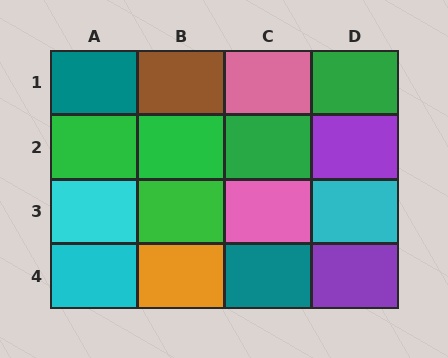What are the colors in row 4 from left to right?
Cyan, orange, teal, purple.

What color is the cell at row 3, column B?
Green.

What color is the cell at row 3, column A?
Cyan.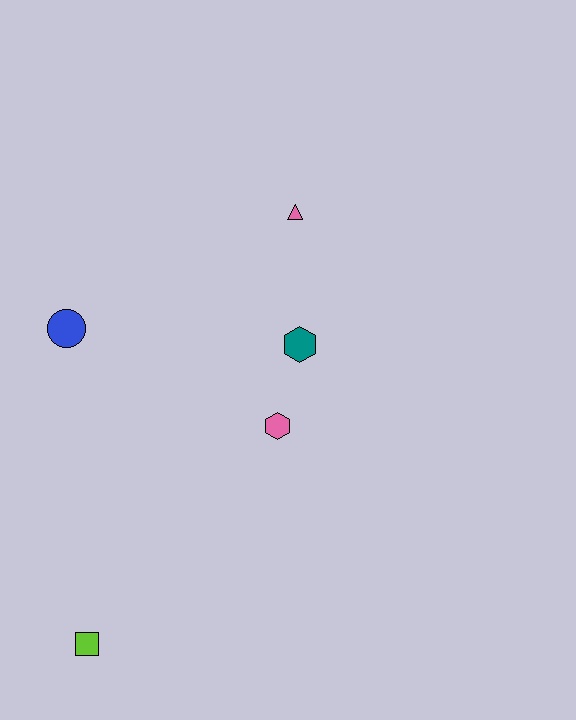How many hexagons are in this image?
There are 2 hexagons.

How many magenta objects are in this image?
There are no magenta objects.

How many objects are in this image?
There are 5 objects.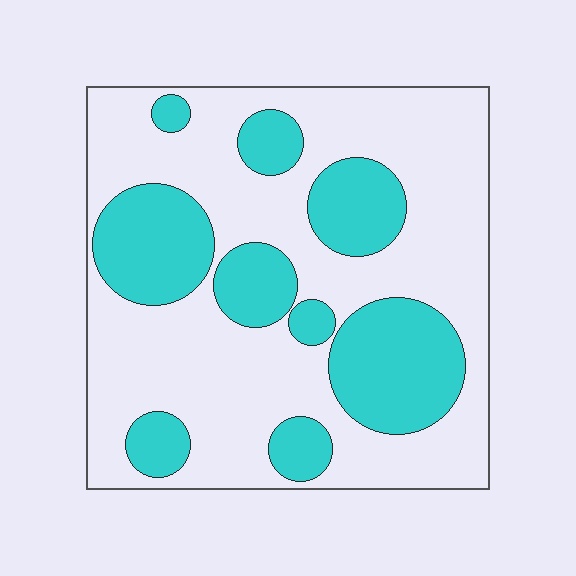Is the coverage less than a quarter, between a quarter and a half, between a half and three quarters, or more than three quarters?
Between a quarter and a half.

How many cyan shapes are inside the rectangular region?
9.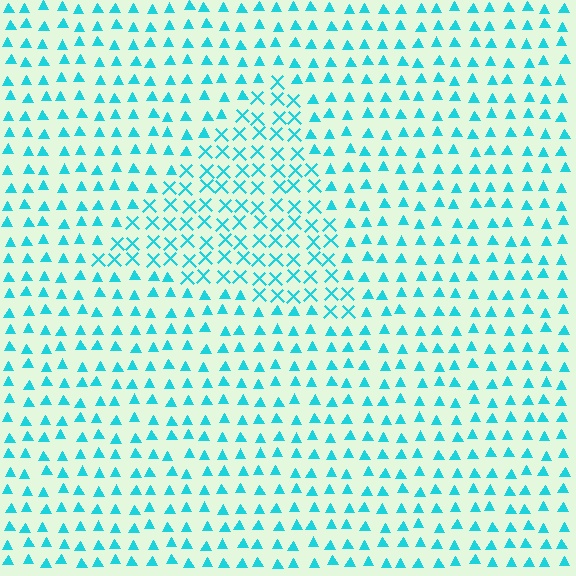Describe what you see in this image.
The image is filled with small cyan elements arranged in a uniform grid. A triangle-shaped region contains X marks, while the surrounding area contains triangles. The boundary is defined purely by the change in element shape.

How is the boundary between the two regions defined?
The boundary is defined by a change in element shape: X marks inside vs. triangles outside. All elements share the same color and spacing.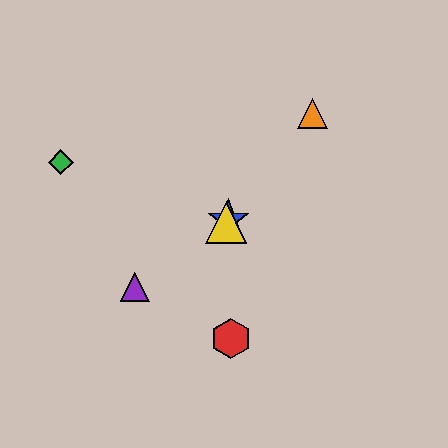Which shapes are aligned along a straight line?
The blue star, the yellow triangle, the orange triangle are aligned along a straight line.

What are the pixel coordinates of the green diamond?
The green diamond is at (61, 162).